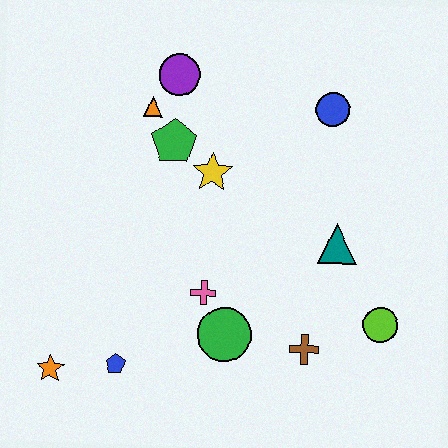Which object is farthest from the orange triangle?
The lime circle is farthest from the orange triangle.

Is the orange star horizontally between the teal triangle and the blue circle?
No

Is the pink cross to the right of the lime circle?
No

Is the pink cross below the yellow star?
Yes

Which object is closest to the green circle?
The pink cross is closest to the green circle.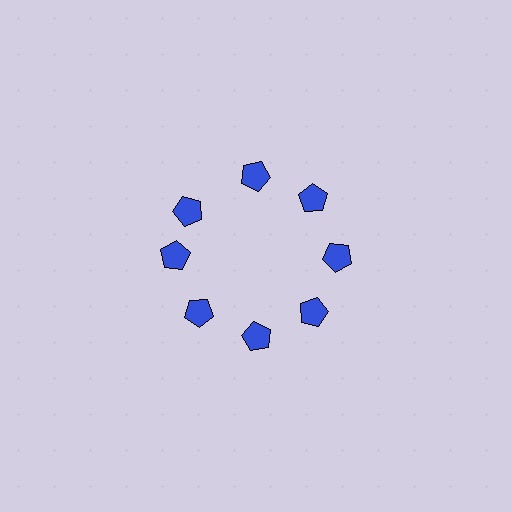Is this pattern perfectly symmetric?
No. The 8 blue pentagons are arranged in a ring, but one element near the 10 o'clock position is rotated out of alignment along the ring, breaking the 8-fold rotational symmetry.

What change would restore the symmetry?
The symmetry would be restored by rotating it back into even spacing with its neighbors so that all 8 pentagons sit at equal angles and equal distance from the center.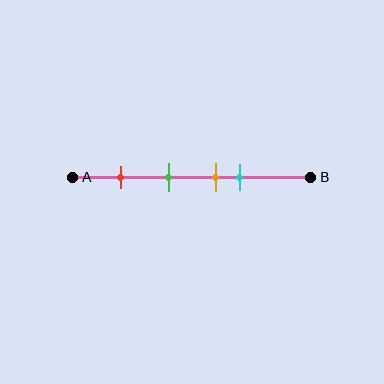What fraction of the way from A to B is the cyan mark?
The cyan mark is approximately 70% (0.7) of the way from A to B.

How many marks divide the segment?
There are 4 marks dividing the segment.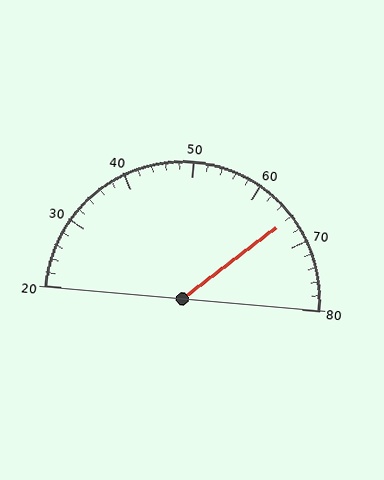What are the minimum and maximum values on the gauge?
The gauge ranges from 20 to 80.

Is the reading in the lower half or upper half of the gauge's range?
The reading is in the upper half of the range (20 to 80).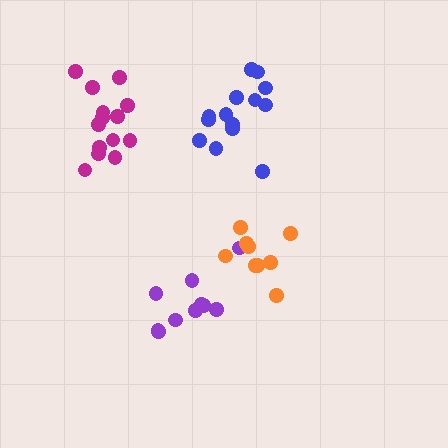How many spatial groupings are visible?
There are 4 spatial groupings.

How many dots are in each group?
Group 1: 10 dots, Group 2: 14 dots, Group 3: 15 dots, Group 4: 9 dots (48 total).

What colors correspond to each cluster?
The clusters are colored: purple, blue, magenta, orange.